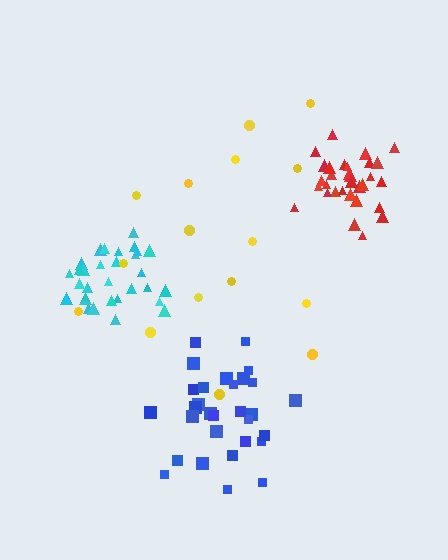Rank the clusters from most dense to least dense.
red, cyan, blue, yellow.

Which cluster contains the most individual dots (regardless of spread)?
Cyan (31).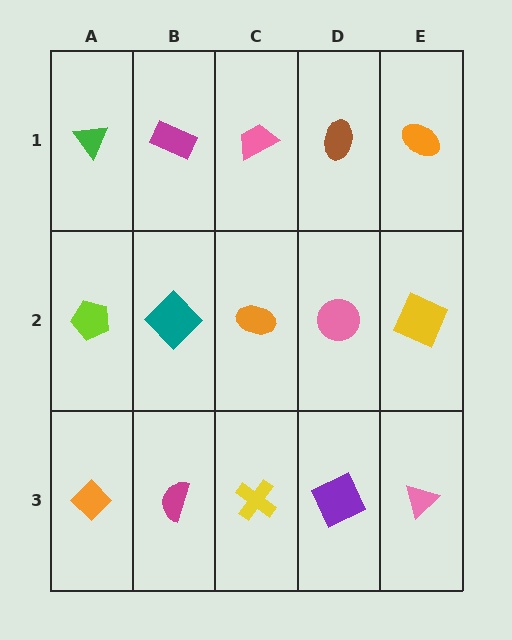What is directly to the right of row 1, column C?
A brown ellipse.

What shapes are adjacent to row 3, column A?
A lime pentagon (row 2, column A), a magenta semicircle (row 3, column B).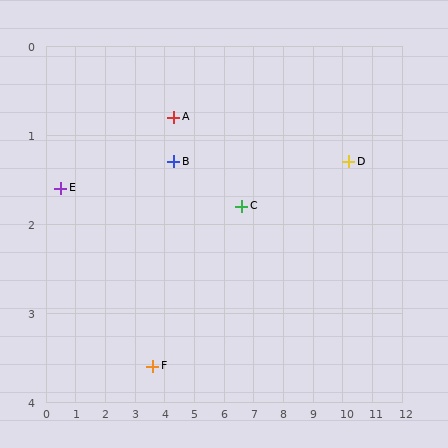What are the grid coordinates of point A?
Point A is at approximately (4.3, 0.8).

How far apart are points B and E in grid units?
Points B and E are about 3.8 grid units apart.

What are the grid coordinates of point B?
Point B is at approximately (4.3, 1.3).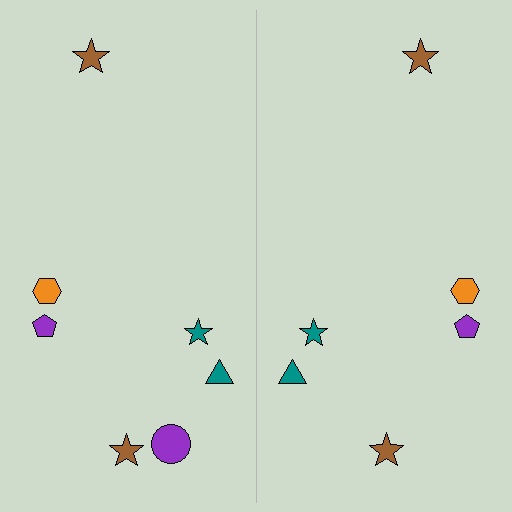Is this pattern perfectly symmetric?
No, the pattern is not perfectly symmetric. A purple circle is missing from the right side.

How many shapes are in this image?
There are 13 shapes in this image.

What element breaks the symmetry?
A purple circle is missing from the right side.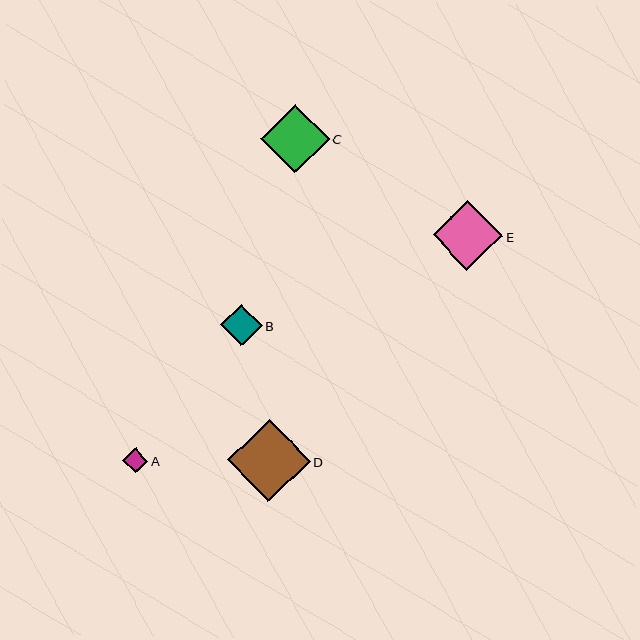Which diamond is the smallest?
Diamond A is the smallest with a size of approximately 25 pixels.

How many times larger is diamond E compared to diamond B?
Diamond E is approximately 1.7 times the size of diamond B.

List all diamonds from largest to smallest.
From largest to smallest: D, E, C, B, A.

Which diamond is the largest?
Diamond D is the largest with a size of approximately 83 pixels.